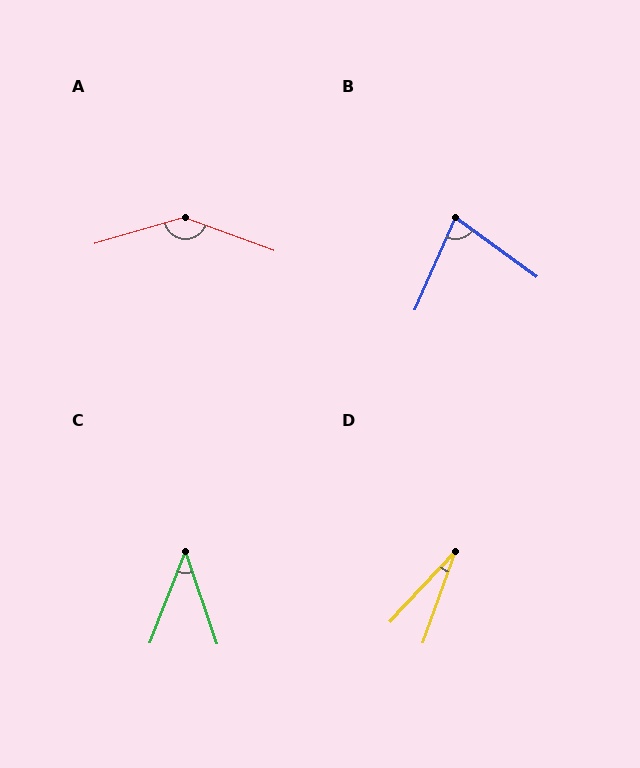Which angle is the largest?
A, at approximately 143 degrees.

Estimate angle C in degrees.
Approximately 40 degrees.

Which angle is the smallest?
D, at approximately 24 degrees.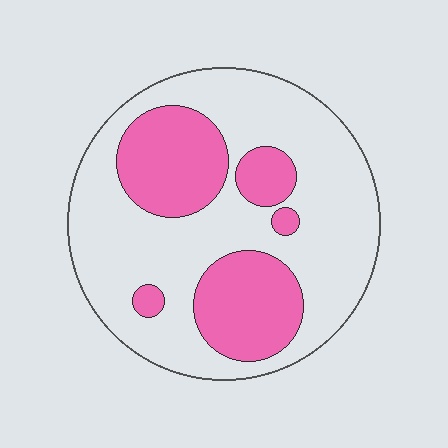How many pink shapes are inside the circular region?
5.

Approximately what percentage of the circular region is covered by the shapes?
Approximately 30%.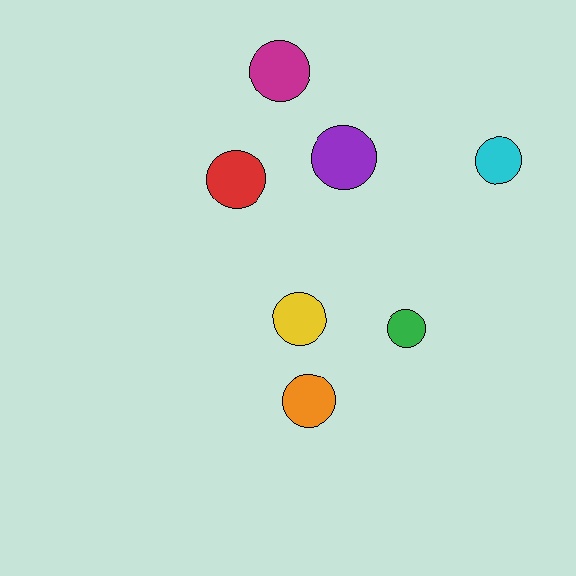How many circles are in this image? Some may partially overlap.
There are 7 circles.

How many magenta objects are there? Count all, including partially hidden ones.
There is 1 magenta object.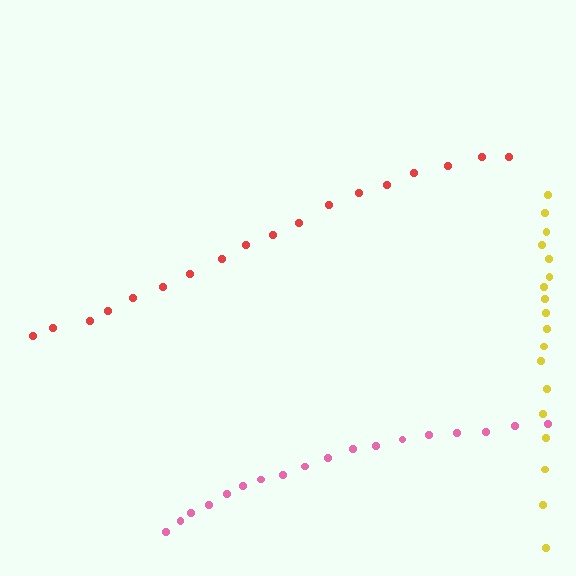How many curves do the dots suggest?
There are 3 distinct paths.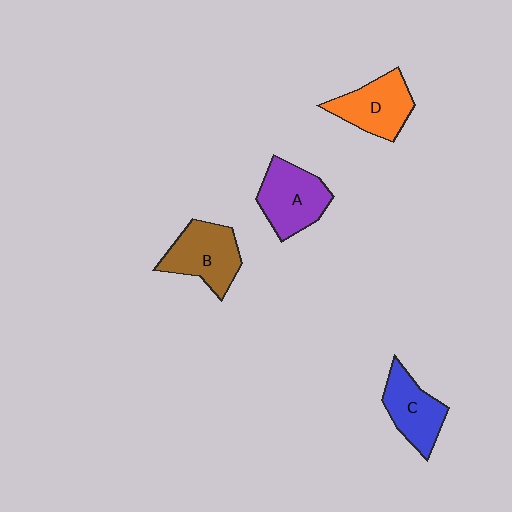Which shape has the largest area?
Shape A (purple).